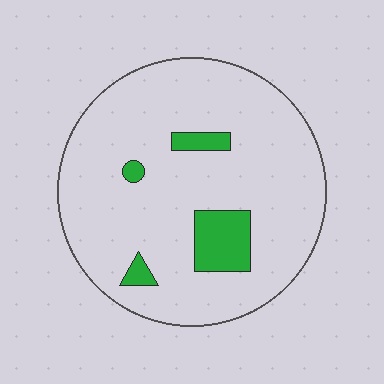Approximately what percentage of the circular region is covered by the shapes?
Approximately 10%.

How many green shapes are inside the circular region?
4.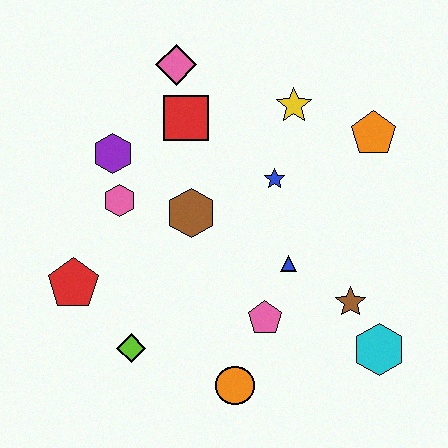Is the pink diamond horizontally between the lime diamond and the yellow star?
Yes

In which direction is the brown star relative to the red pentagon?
The brown star is to the right of the red pentagon.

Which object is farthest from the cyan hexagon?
The pink diamond is farthest from the cyan hexagon.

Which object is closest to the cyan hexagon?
The brown star is closest to the cyan hexagon.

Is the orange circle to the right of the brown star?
No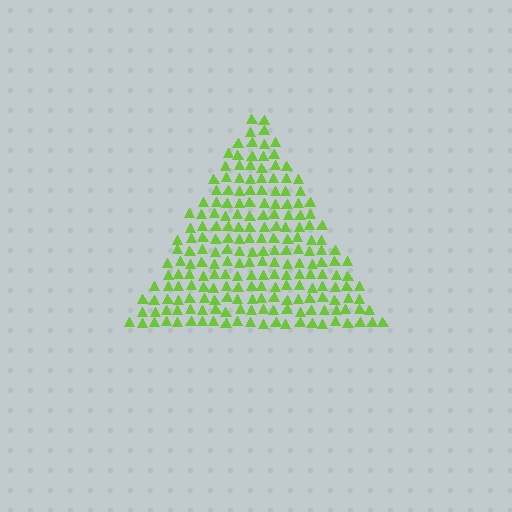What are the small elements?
The small elements are triangles.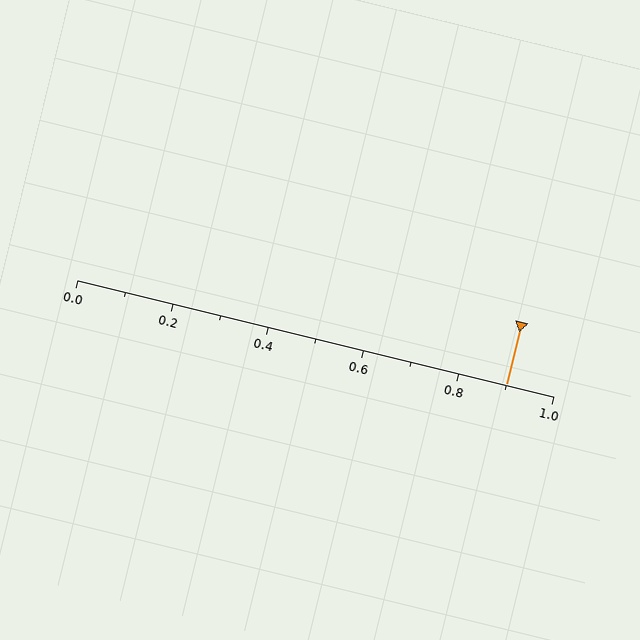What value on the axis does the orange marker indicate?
The marker indicates approximately 0.9.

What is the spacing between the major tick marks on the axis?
The major ticks are spaced 0.2 apart.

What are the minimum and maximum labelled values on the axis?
The axis runs from 0.0 to 1.0.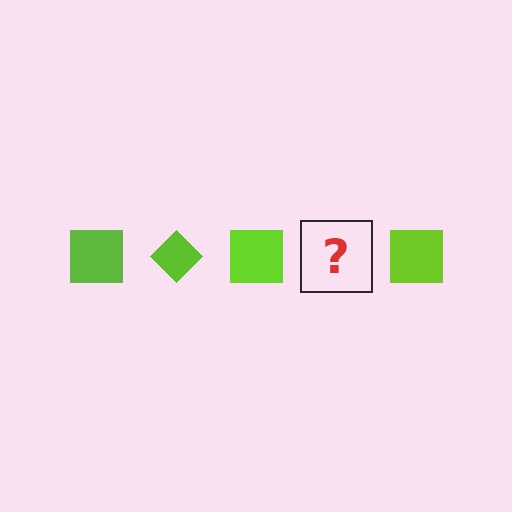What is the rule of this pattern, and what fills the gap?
The rule is that the pattern cycles through square, diamond shapes in lime. The gap should be filled with a lime diamond.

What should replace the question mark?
The question mark should be replaced with a lime diamond.